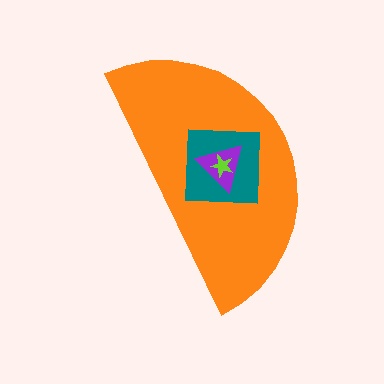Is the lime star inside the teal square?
Yes.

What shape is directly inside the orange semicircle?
The teal square.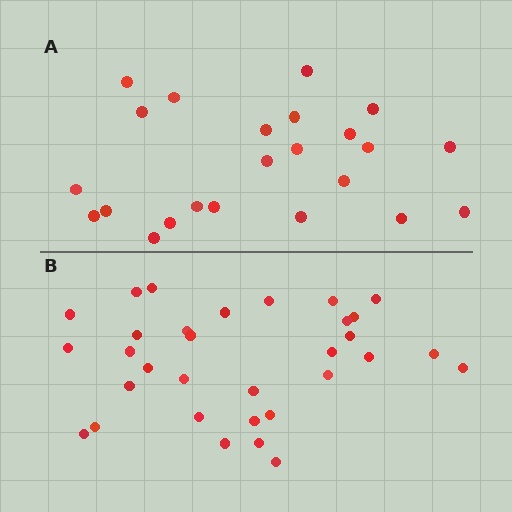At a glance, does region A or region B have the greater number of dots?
Region B (the bottom region) has more dots.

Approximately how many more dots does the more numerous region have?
Region B has roughly 8 or so more dots than region A.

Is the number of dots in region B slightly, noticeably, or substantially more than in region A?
Region B has noticeably more, but not dramatically so. The ratio is roughly 1.4 to 1.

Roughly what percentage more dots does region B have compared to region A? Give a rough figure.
About 40% more.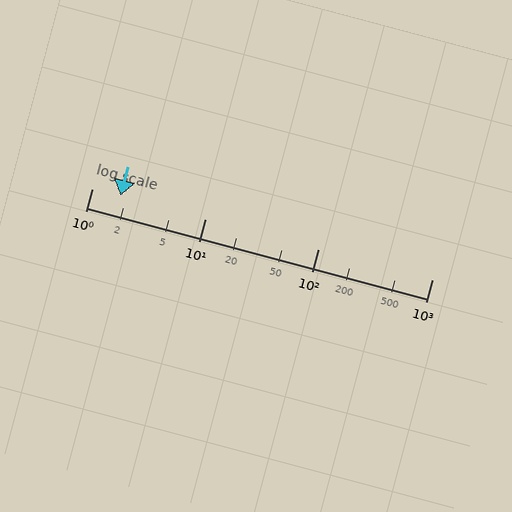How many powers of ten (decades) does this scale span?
The scale spans 3 decades, from 1 to 1000.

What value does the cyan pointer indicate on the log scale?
The pointer indicates approximately 1.8.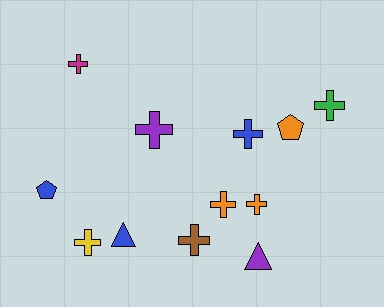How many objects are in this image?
There are 12 objects.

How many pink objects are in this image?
There are no pink objects.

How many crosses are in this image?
There are 8 crosses.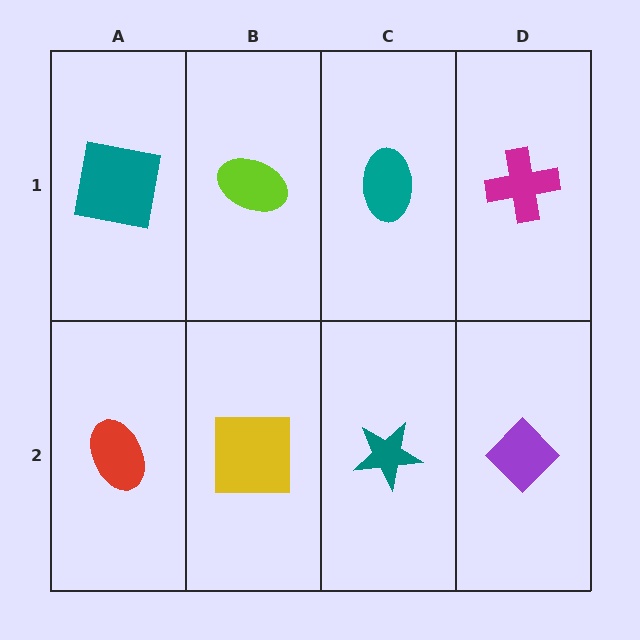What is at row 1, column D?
A magenta cross.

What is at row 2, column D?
A purple diamond.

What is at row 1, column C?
A teal ellipse.